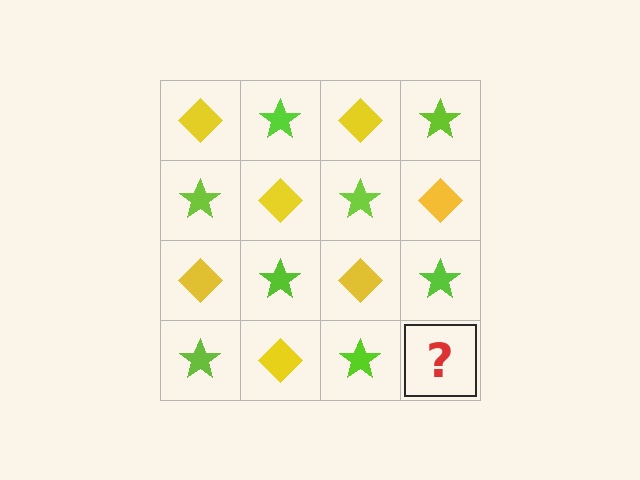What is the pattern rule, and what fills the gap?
The rule is that it alternates yellow diamond and lime star in a checkerboard pattern. The gap should be filled with a yellow diamond.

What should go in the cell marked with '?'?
The missing cell should contain a yellow diamond.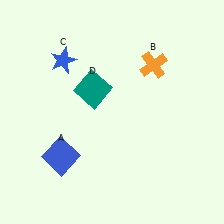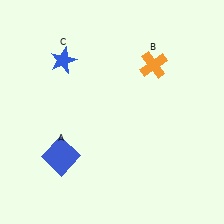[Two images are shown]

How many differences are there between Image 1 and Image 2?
There is 1 difference between the two images.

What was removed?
The teal square (D) was removed in Image 2.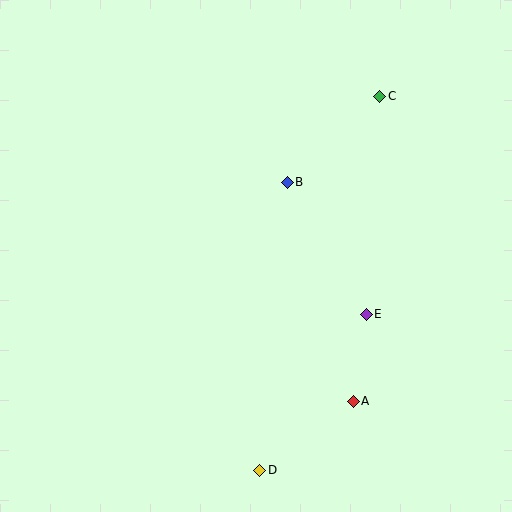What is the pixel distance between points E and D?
The distance between E and D is 189 pixels.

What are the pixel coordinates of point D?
Point D is at (260, 470).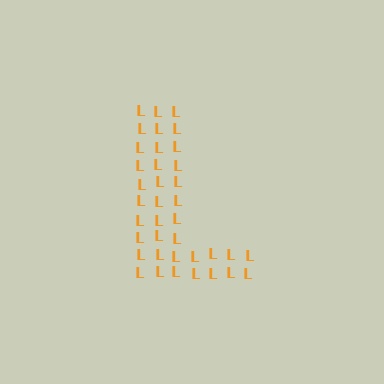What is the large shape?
The large shape is the letter L.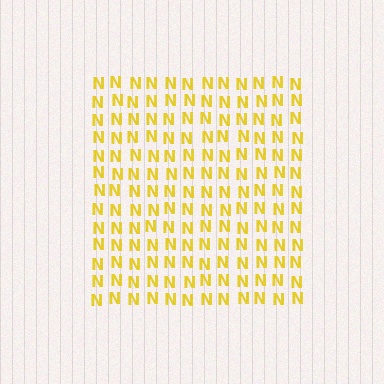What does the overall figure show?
The overall figure shows a square.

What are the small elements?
The small elements are letter N's.